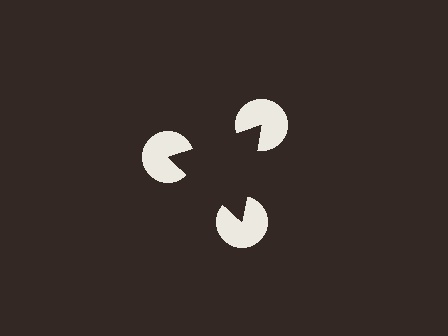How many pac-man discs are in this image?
There are 3 — one at each vertex of the illusory triangle.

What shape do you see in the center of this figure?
An illusory triangle — its edges are inferred from the aligned wedge cuts in the pac-man discs, not physically drawn.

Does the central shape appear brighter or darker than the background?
It typically appears slightly darker than the background, even though no actual brightness change is drawn.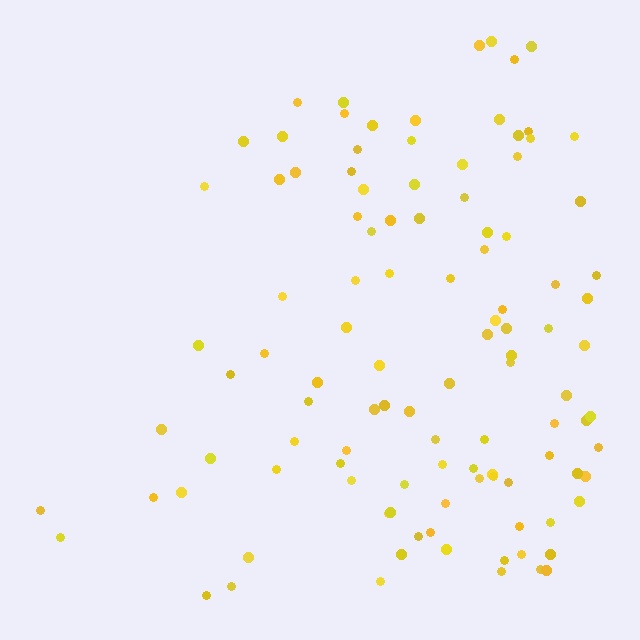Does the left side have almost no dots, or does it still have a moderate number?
Still a moderate number, just noticeably fewer than the right.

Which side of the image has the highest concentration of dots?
The right.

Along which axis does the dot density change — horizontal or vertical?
Horizontal.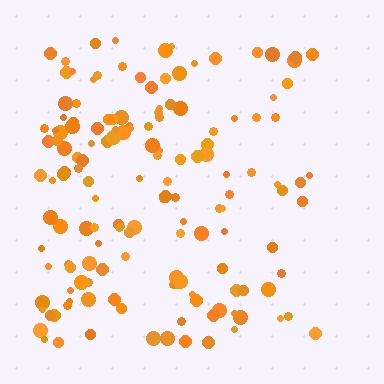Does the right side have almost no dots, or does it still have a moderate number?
Still a moderate number, just noticeably fewer than the left.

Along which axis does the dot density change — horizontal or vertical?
Horizontal.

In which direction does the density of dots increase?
From right to left, with the left side densest.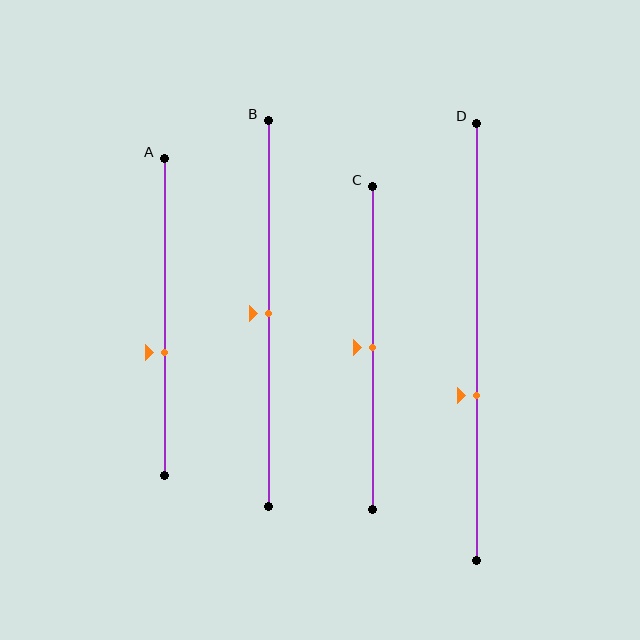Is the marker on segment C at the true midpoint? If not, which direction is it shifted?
Yes, the marker on segment C is at the true midpoint.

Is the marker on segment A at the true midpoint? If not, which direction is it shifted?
No, the marker on segment A is shifted downward by about 11% of the segment length.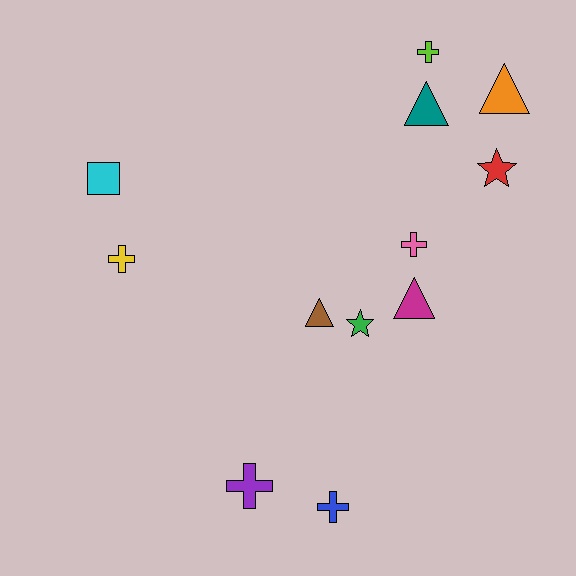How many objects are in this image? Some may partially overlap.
There are 12 objects.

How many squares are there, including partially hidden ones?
There is 1 square.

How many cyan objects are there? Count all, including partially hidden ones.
There is 1 cyan object.